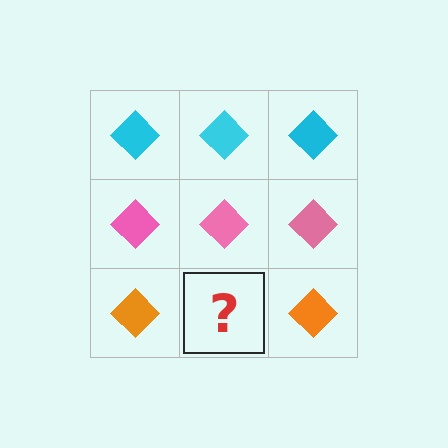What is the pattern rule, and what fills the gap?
The rule is that each row has a consistent color. The gap should be filled with an orange diamond.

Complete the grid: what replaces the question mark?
The question mark should be replaced with an orange diamond.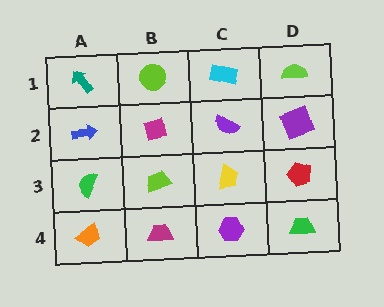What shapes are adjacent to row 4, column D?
A red pentagon (row 3, column D), a purple hexagon (row 4, column C).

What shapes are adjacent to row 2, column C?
A cyan rectangle (row 1, column C), a yellow trapezoid (row 3, column C), a magenta square (row 2, column B), a purple square (row 2, column D).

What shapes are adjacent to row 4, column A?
A green semicircle (row 3, column A), a magenta trapezoid (row 4, column B).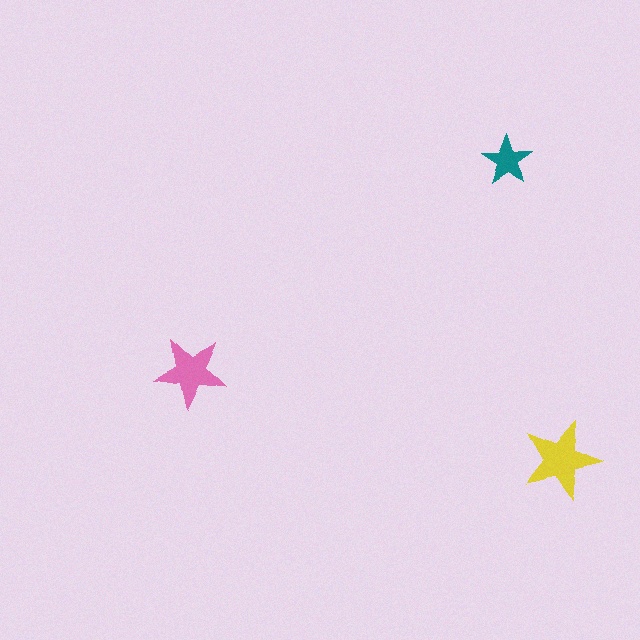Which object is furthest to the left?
The pink star is leftmost.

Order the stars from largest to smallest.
the yellow one, the pink one, the teal one.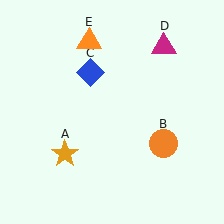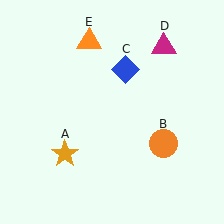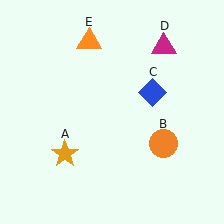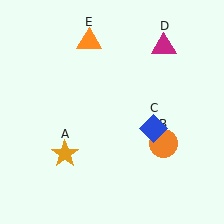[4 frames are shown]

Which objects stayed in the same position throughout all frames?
Orange star (object A) and orange circle (object B) and magenta triangle (object D) and orange triangle (object E) remained stationary.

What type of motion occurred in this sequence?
The blue diamond (object C) rotated clockwise around the center of the scene.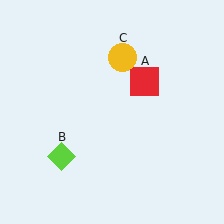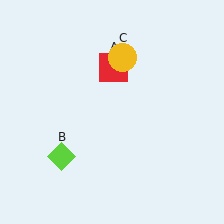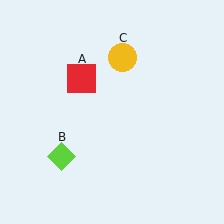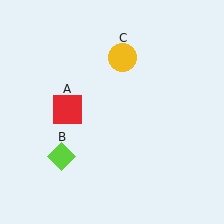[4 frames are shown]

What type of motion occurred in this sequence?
The red square (object A) rotated counterclockwise around the center of the scene.